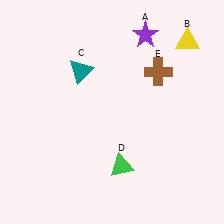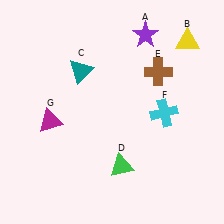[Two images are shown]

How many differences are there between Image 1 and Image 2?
There are 2 differences between the two images.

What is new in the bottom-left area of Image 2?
A magenta triangle (G) was added in the bottom-left area of Image 2.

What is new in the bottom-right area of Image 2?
A cyan cross (F) was added in the bottom-right area of Image 2.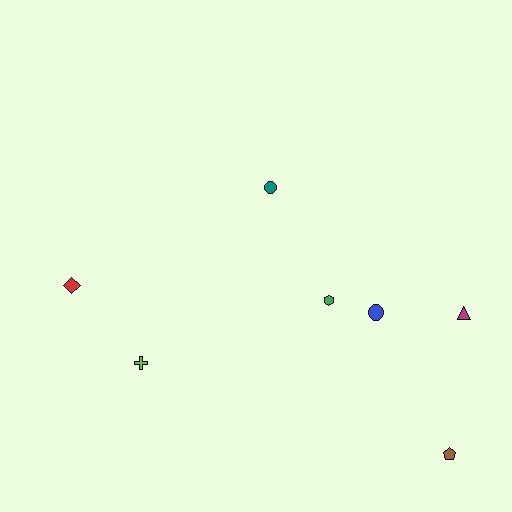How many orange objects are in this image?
There are no orange objects.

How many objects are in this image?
There are 7 objects.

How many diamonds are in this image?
There is 1 diamond.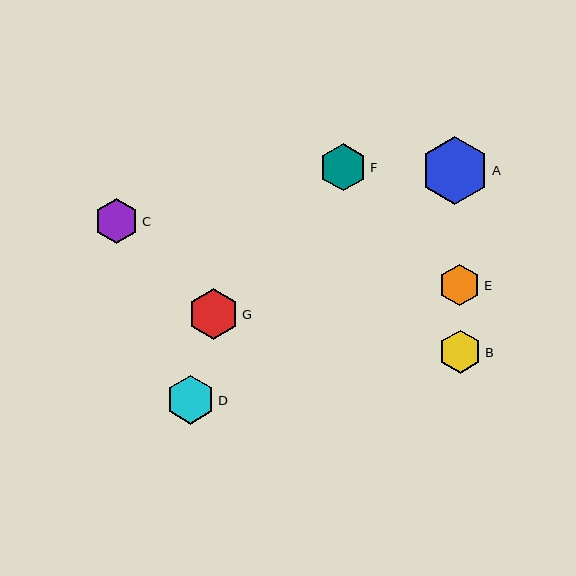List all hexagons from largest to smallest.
From largest to smallest: A, G, D, F, C, B, E.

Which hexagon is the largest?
Hexagon A is the largest with a size of approximately 67 pixels.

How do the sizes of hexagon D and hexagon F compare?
Hexagon D and hexagon F are approximately the same size.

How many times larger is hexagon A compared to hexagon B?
Hexagon A is approximately 1.6 times the size of hexagon B.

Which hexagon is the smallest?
Hexagon E is the smallest with a size of approximately 42 pixels.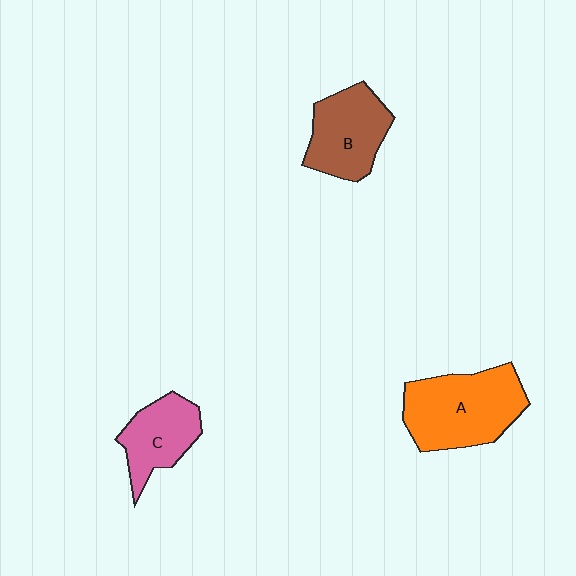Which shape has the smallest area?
Shape C (pink).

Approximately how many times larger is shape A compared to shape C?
Approximately 1.6 times.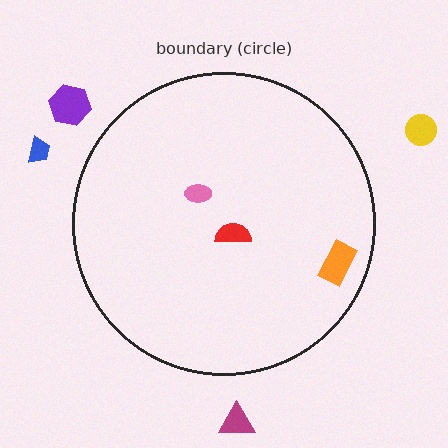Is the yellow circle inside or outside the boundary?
Outside.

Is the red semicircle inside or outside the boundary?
Inside.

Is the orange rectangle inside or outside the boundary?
Inside.